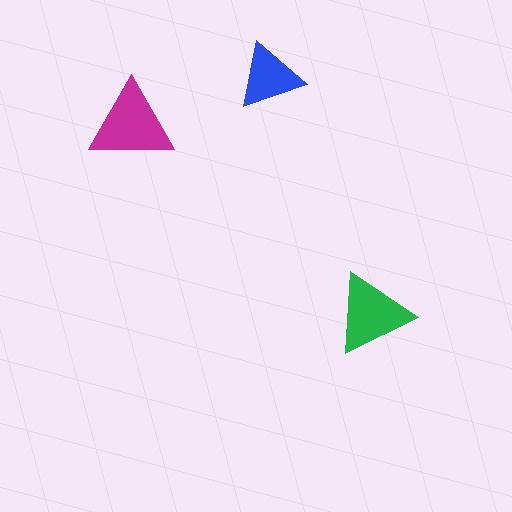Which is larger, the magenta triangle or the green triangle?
The magenta one.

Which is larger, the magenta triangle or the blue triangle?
The magenta one.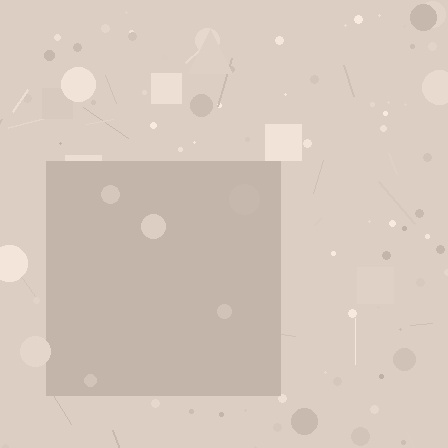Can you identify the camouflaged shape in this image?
The camouflaged shape is a square.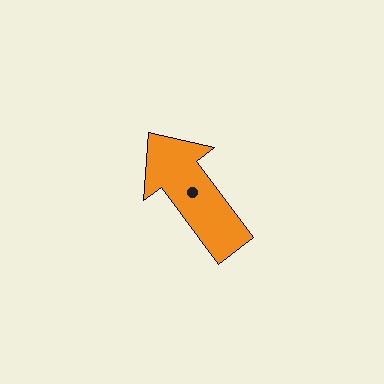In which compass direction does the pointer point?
Northwest.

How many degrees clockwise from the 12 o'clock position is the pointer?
Approximately 323 degrees.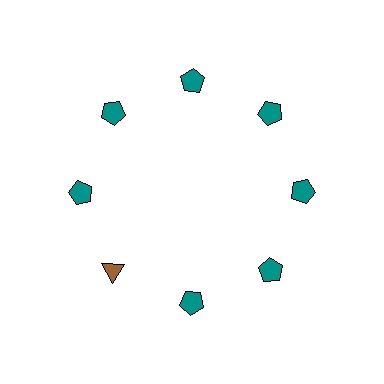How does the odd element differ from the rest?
It differs in both color (brown instead of teal) and shape (triangle instead of pentagon).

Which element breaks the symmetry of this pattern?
The brown triangle at roughly the 8 o'clock position breaks the symmetry. All other shapes are teal pentagons.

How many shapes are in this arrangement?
There are 8 shapes arranged in a ring pattern.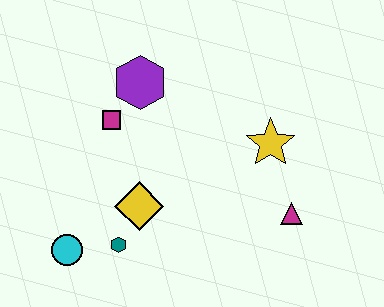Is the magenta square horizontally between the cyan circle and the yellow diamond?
Yes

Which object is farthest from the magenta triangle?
The cyan circle is farthest from the magenta triangle.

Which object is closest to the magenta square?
The purple hexagon is closest to the magenta square.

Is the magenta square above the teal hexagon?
Yes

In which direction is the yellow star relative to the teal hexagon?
The yellow star is to the right of the teal hexagon.